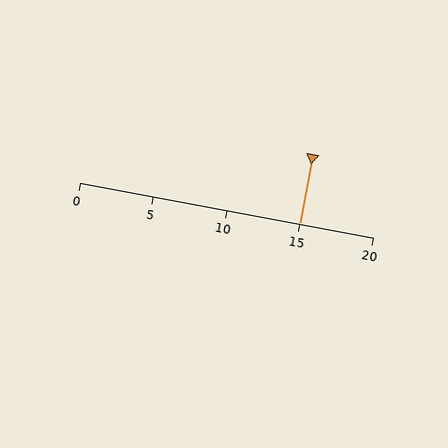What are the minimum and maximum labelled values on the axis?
The axis runs from 0 to 20.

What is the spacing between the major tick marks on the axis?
The major ticks are spaced 5 apart.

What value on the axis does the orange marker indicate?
The marker indicates approximately 15.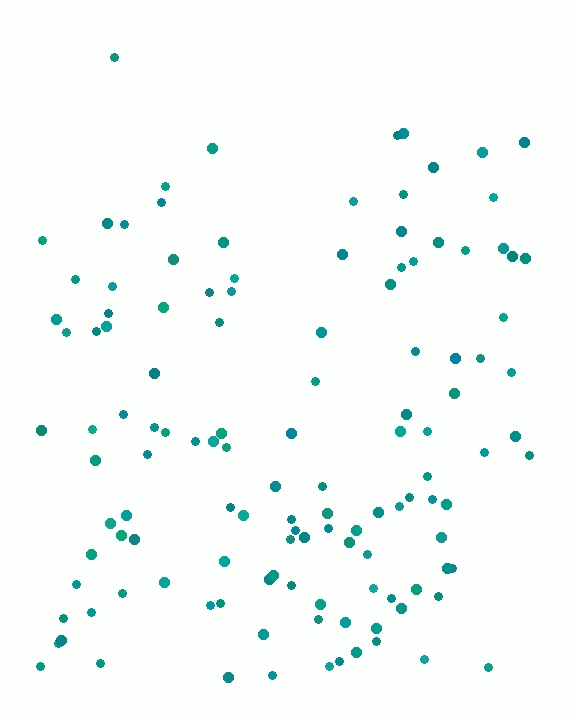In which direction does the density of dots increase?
From top to bottom, with the bottom side densest.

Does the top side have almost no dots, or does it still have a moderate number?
Still a moderate number, just noticeably fewer than the bottom.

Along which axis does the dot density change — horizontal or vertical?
Vertical.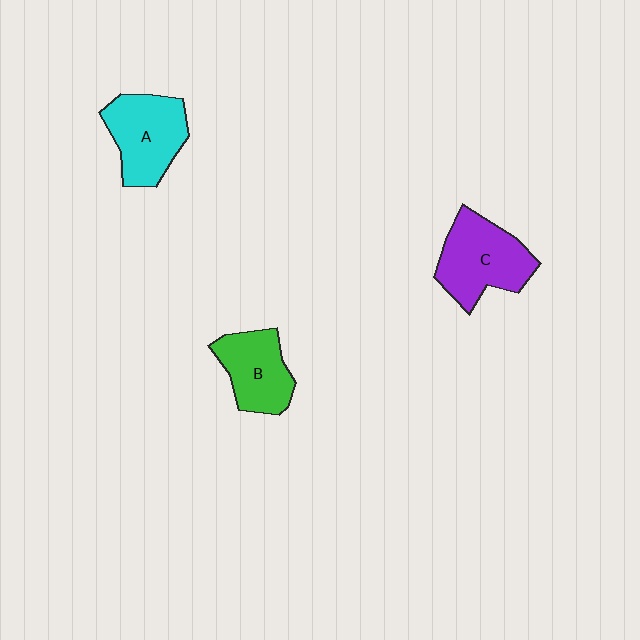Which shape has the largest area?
Shape C (purple).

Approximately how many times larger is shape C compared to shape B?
Approximately 1.3 times.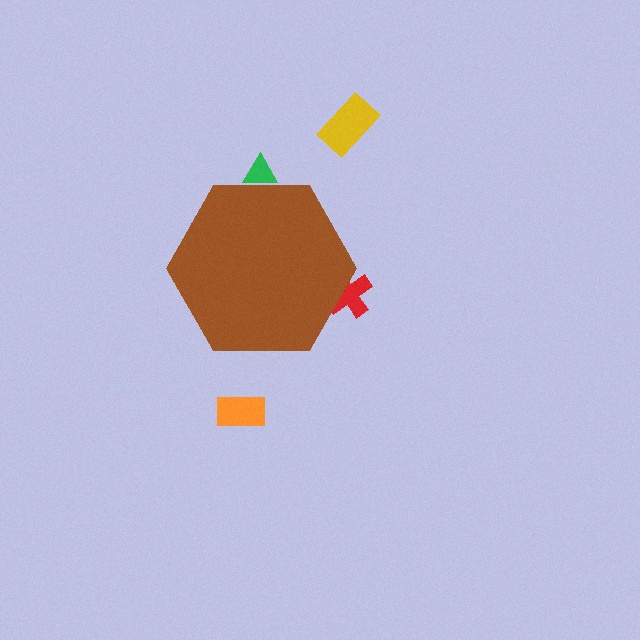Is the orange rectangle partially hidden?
No, the orange rectangle is fully visible.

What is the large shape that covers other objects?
A brown hexagon.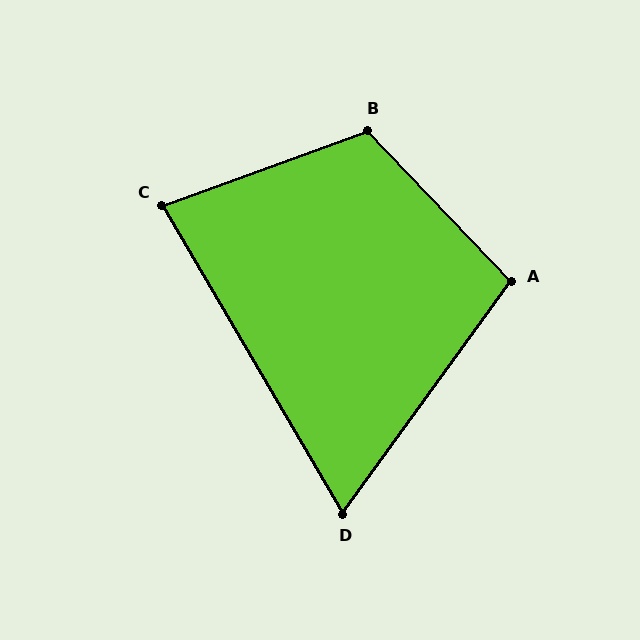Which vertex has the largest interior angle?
B, at approximately 114 degrees.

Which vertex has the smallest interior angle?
D, at approximately 66 degrees.